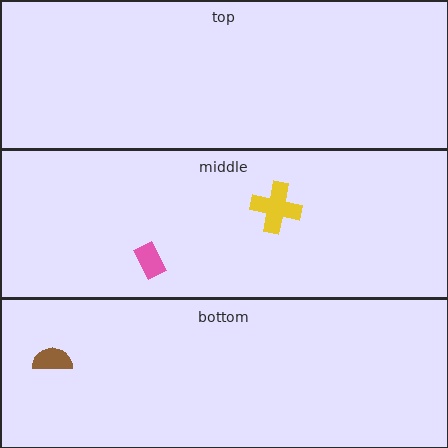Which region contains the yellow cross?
The middle region.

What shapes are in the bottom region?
The brown semicircle.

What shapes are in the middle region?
The pink rectangle, the yellow cross.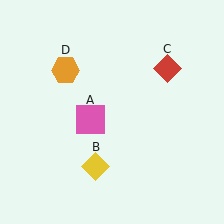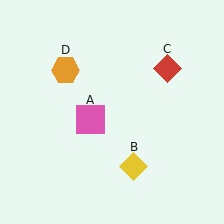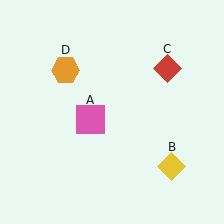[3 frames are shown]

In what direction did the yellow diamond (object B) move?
The yellow diamond (object B) moved right.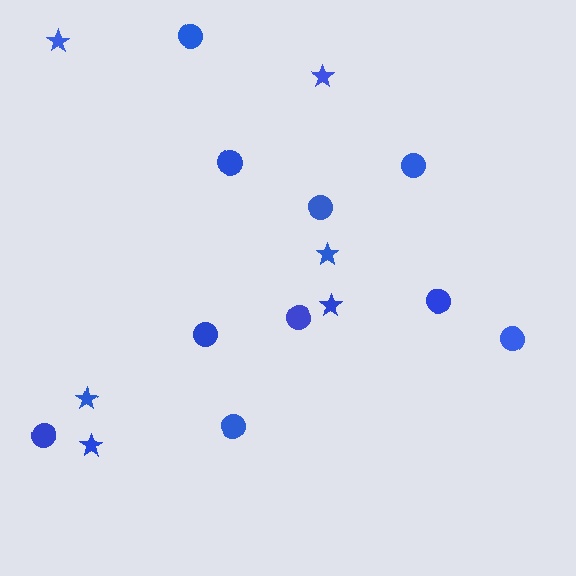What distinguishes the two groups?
There are 2 groups: one group of stars (6) and one group of circles (10).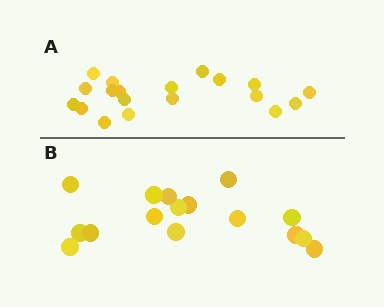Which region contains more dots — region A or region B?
Region A (the top region) has more dots.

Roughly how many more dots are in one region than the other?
Region A has just a few more — roughly 2 or 3 more dots than region B.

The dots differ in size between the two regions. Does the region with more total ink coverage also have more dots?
No. Region B has more total ink coverage because its dots are larger, but region A actually contains more individual dots. Total area can be misleading — the number of items is what matters here.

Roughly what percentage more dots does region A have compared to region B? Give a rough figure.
About 20% more.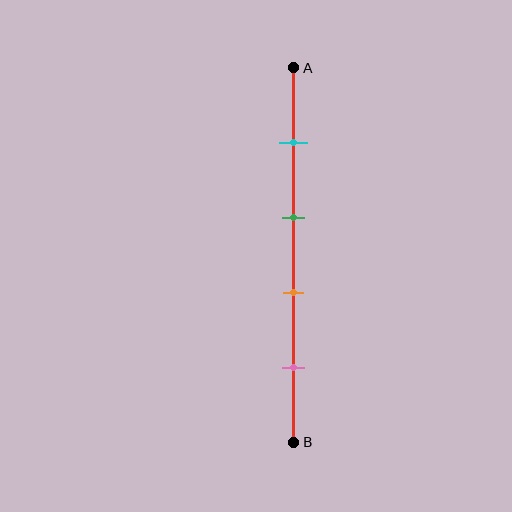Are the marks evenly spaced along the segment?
Yes, the marks are approximately evenly spaced.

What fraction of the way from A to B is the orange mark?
The orange mark is approximately 60% (0.6) of the way from A to B.